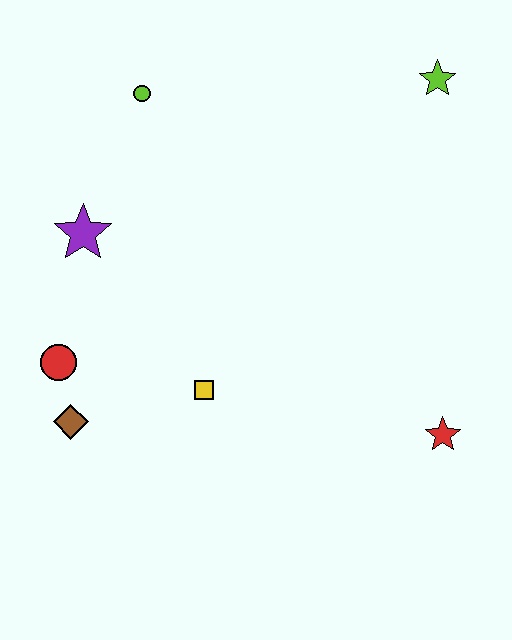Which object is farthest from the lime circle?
The red star is farthest from the lime circle.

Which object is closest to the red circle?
The brown diamond is closest to the red circle.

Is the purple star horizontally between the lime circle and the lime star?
No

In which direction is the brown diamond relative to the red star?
The brown diamond is to the left of the red star.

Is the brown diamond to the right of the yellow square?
No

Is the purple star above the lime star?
No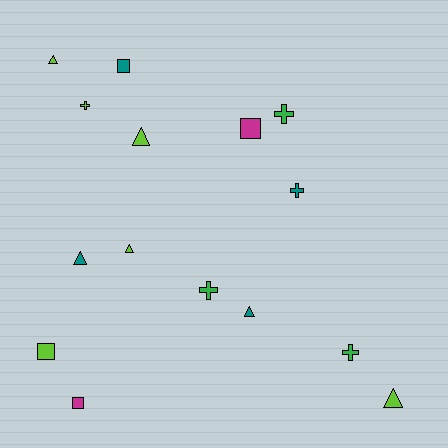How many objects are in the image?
There are 15 objects.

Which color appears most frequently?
Lime, with 6 objects.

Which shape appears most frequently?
Triangle, with 6 objects.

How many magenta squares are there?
There are 2 magenta squares.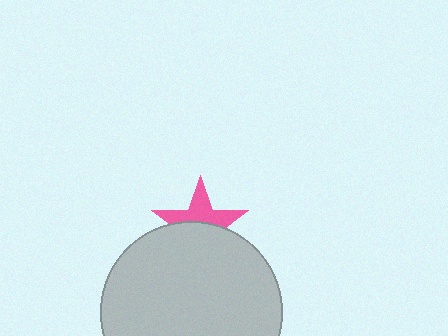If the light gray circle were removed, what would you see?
You would see the complete pink star.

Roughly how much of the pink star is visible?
About half of it is visible (roughly 48%).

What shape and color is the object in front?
The object in front is a light gray circle.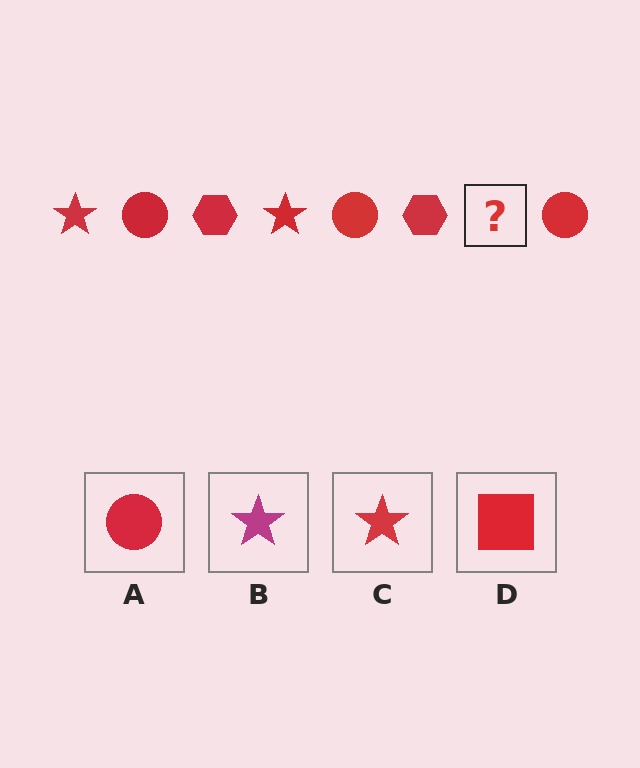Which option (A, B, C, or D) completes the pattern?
C.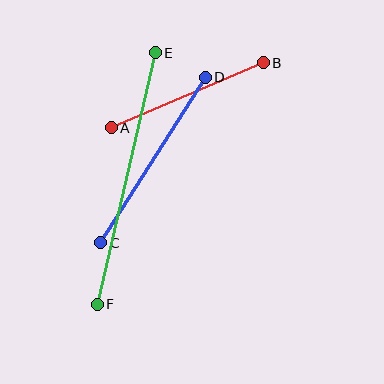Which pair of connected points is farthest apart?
Points E and F are farthest apart.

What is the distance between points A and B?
The distance is approximately 165 pixels.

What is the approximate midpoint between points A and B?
The midpoint is at approximately (187, 95) pixels.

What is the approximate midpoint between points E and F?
The midpoint is at approximately (126, 178) pixels.